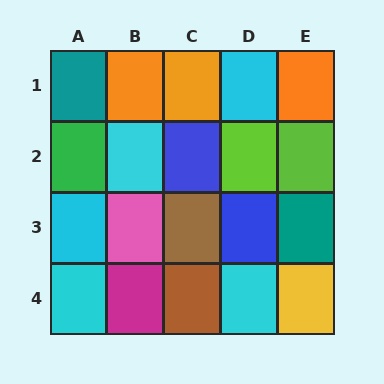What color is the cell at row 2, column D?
Lime.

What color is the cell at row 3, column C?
Brown.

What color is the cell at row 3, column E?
Teal.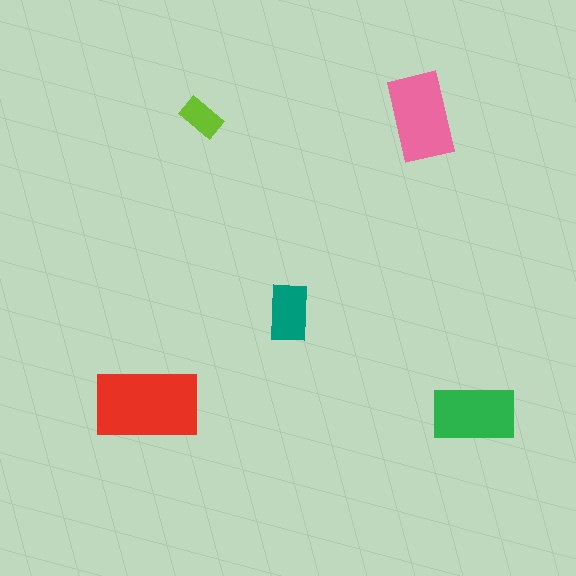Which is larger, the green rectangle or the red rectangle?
The red one.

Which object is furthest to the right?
The green rectangle is rightmost.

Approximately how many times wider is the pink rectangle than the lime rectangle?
About 2 times wider.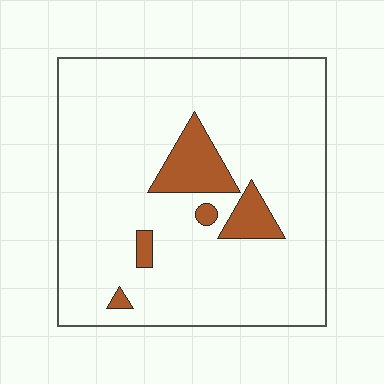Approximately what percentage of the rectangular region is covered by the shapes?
Approximately 10%.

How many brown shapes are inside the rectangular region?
5.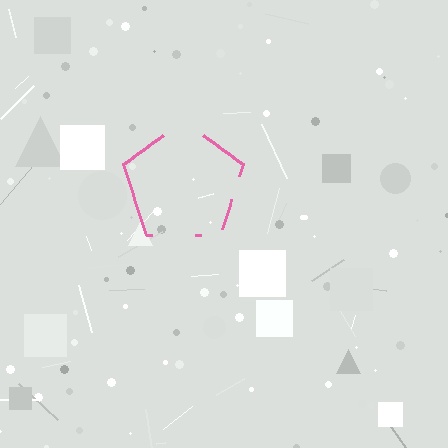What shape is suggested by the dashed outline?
The dashed outline suggests a pentagon.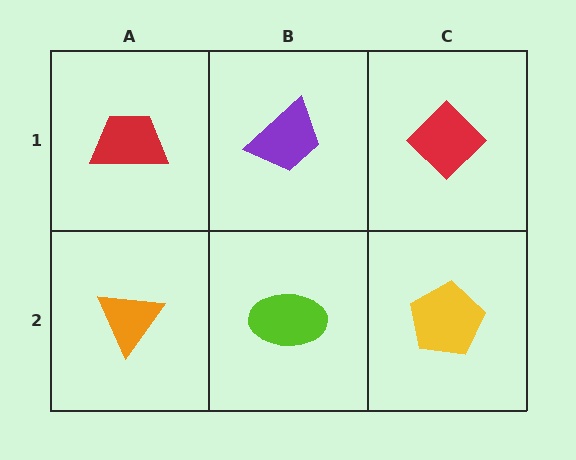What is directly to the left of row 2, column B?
An orange triangle.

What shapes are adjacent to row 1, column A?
An orange triangle (row 2, column A), a purple trapezoid (row 1, column B).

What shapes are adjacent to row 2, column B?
A purple trapezoid (row 1, column B), an orange triangle (row 2, column A), a yellow pentagon (row 2, column C).